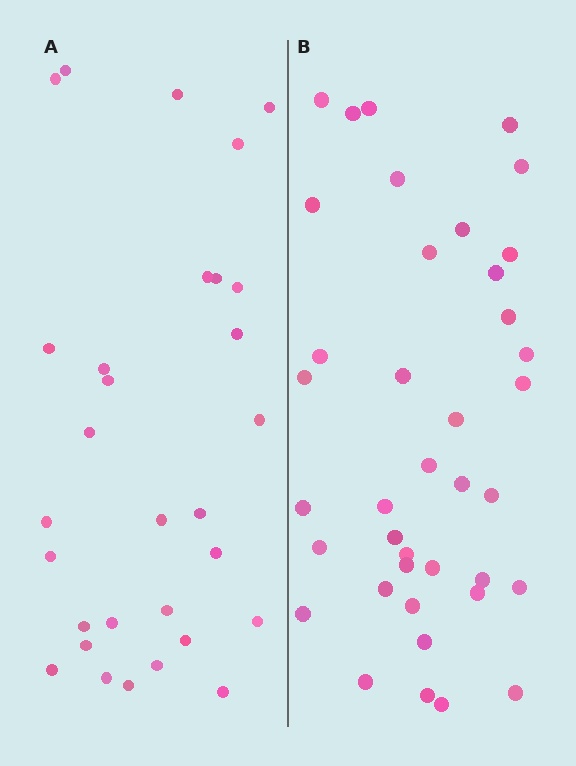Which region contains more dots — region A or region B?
Region B (the right region) has more dots.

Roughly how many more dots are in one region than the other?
Region B has roughly 8 or so more dots than region A.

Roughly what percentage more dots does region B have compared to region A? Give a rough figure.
About 30% more.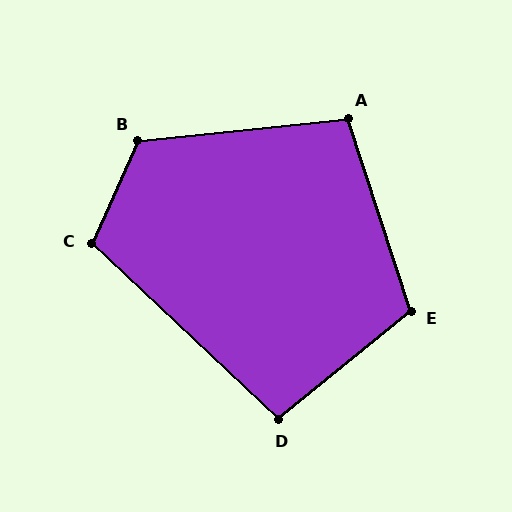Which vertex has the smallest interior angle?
D, at approximately 98 degrees.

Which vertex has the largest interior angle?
B, at approximately 120 degrees.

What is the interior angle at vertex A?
Approximately 102 degrees (obtuse).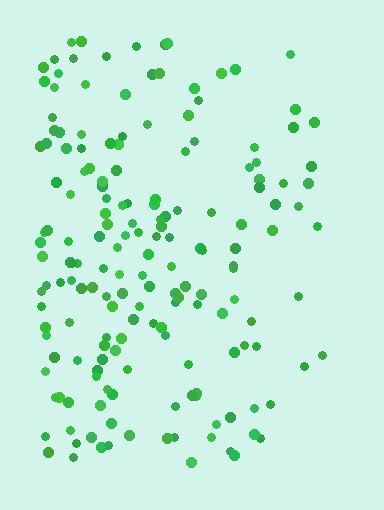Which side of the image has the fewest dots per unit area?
The right.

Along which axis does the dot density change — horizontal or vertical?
Horizontal.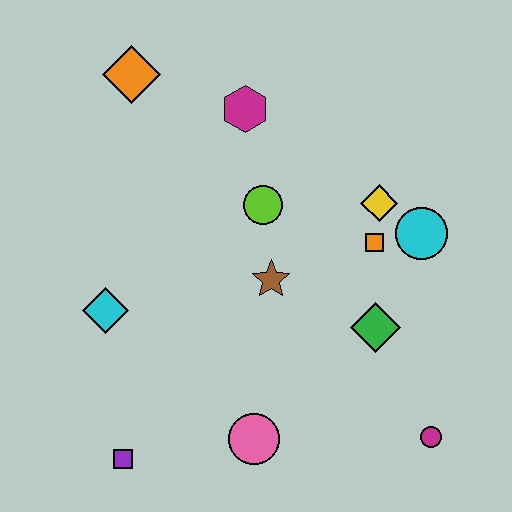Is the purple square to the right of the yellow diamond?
No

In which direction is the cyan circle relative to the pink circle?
The cyan circle is above the pink circle.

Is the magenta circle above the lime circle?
No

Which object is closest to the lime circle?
The brown star is closest to the lime circle.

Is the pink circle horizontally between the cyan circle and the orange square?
No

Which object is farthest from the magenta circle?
The orange diamond is farthest from the magenta circle.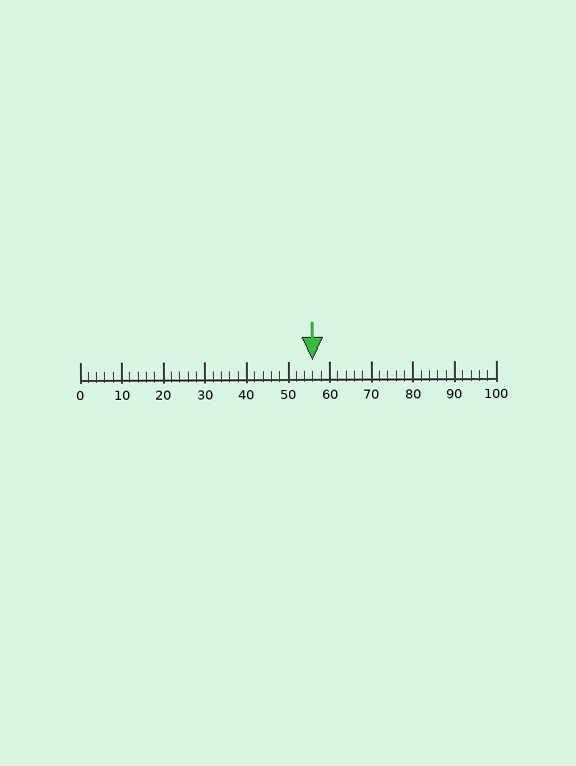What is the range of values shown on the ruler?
The ruler shows values from 0 to 100.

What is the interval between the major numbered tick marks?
The major tick marks are spaced 10 units apart.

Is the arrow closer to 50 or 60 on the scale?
The arrow is closer to 60.